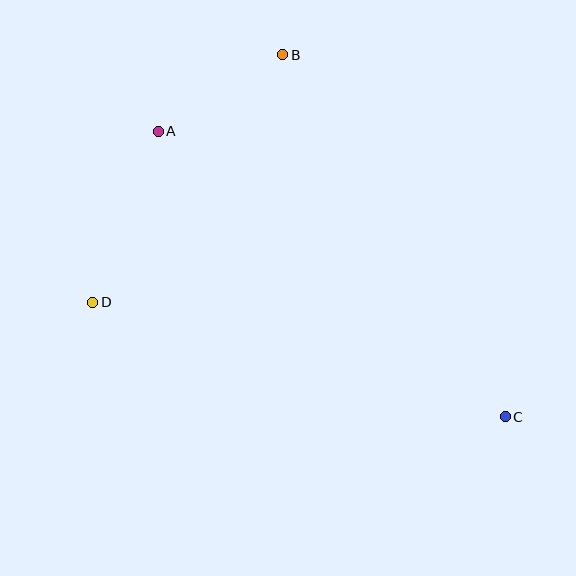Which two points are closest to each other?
Points A and B are closest to each other.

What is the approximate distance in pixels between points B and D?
The distance between B and D is approximately 312 pixels.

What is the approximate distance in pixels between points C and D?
The distance between C and D is approximately 428 pixels.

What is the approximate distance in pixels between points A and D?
The distance between A and D is approximately 183 pixels.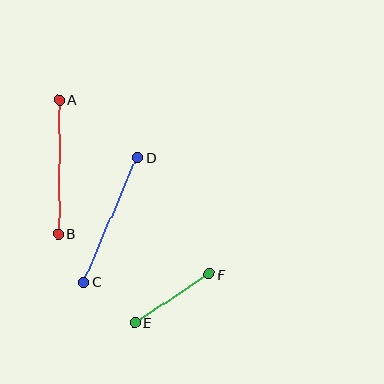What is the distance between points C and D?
The distance is approximately 135 pixels.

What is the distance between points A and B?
The distance is approximately 134 pixels.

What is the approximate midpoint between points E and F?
The midpoint is at approximately (172, 298) pixels.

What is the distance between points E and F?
The distance is approximately 89 pixels.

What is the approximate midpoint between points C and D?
The midpoint is at approximately (111, 220) pixels.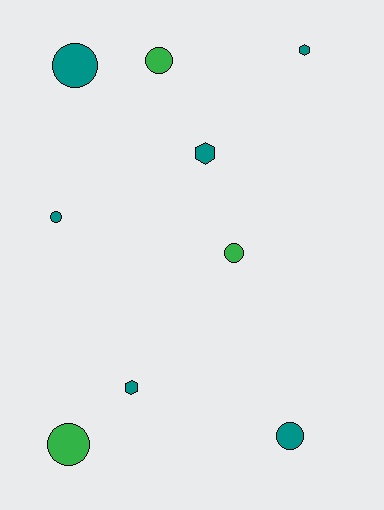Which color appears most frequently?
Teal, with 6 objects.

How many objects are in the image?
There are 9 objects.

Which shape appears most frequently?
Circle, with 6 objects.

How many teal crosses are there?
There are no teal crosses.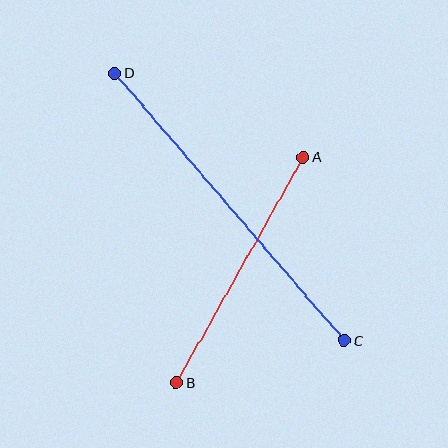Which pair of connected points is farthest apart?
Points C and D are farthest apart.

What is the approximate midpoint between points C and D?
The midpoint is at approximately (230, 207) pixels.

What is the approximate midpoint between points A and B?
The midpoint is at approximately (240, 270) pixels.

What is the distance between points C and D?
The distance is approximately 352 pixels.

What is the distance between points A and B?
The distance is approximately 259 pixels.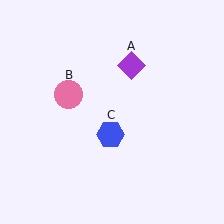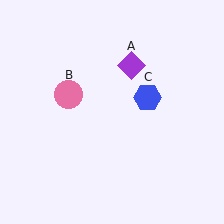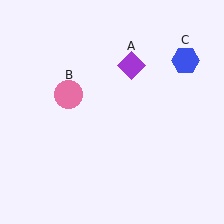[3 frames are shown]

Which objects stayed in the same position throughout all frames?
Purple diamond (object A) and pink circle (object B) remained stationary.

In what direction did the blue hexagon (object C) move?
The blue hexagon (object C) moved up and to the right.